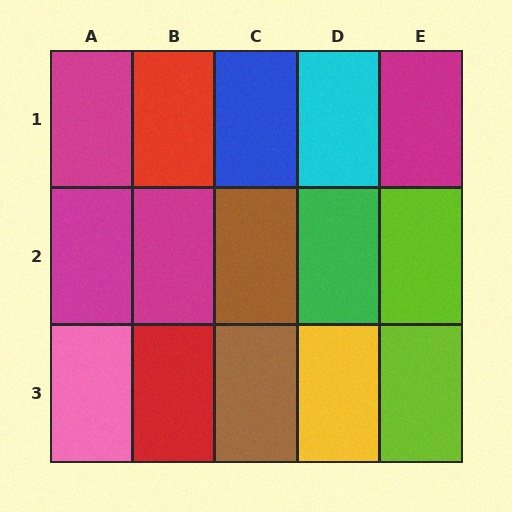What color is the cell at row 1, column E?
Magenta.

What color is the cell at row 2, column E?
Lime.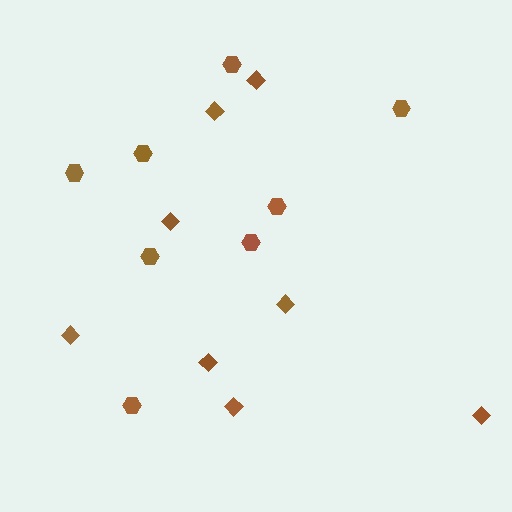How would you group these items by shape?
There are 2 groups: one group of diamonds (8) and one group of hexagons (8).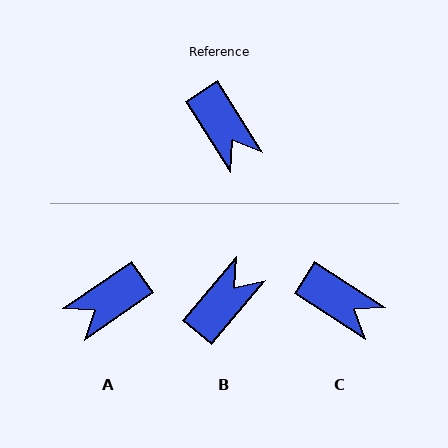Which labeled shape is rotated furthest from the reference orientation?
B, about 108 degrees away.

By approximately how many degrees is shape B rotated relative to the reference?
Approximately 108 degrees counter-clockwise.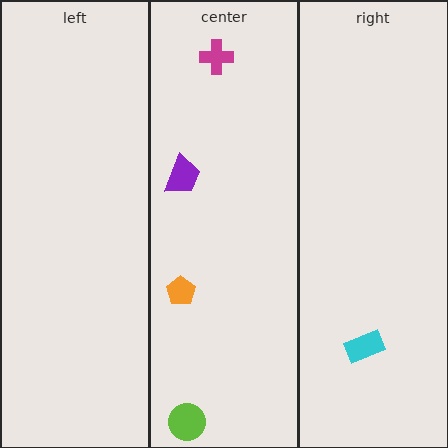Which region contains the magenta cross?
The center region.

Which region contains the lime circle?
The center region.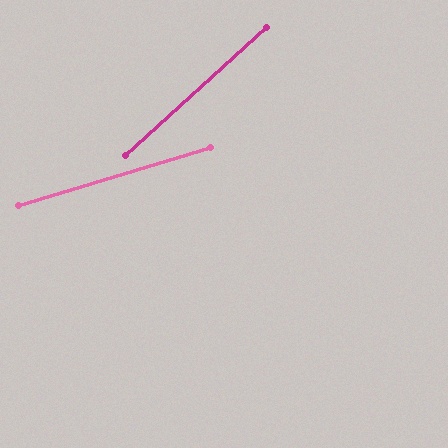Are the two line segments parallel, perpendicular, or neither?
Neither parallel nor perpendicular — they differ by about 26°.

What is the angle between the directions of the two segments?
Approximately 26 degrees.